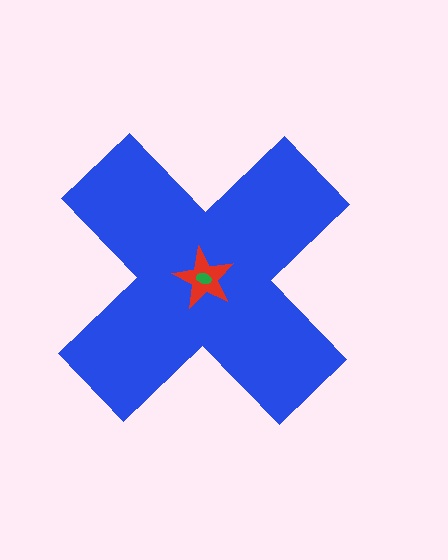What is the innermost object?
The green ellipse.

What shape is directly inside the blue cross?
The red star.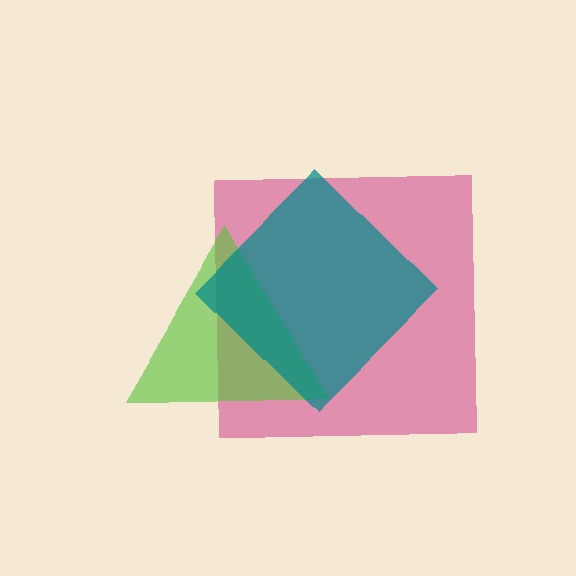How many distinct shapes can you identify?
There are 3 distinct shapes: a magenta square, a lime triangle, a teal diamond.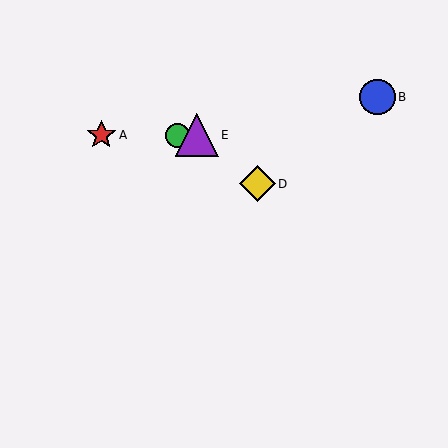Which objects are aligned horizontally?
Objects A, C, E are aligned horizontally.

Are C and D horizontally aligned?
No, C is at y≈135 and D is at y≈184.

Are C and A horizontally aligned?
Yes, both are at y≈135.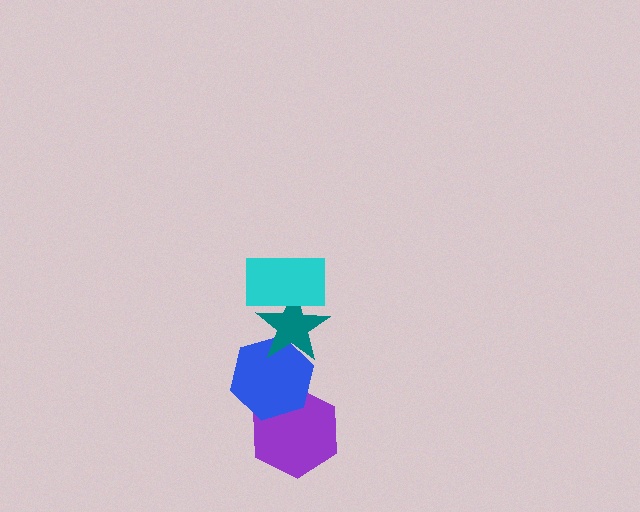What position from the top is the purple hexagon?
The purple hexagon is 4th from the top.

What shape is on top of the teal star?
The cyan rectangle is on top of the teal star.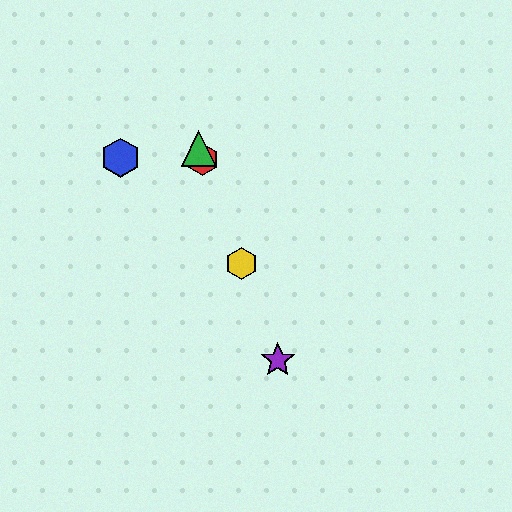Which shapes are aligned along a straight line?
The red hexagon, the green triangle, the yellow hexagon, the purple star are aligned along a straight line.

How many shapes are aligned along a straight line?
4 shapes (the red hexagon, the green triangle, the yellow hexagon, the purple star) are aligned along a straight line.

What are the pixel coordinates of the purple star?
The purple star is at (278, 360).